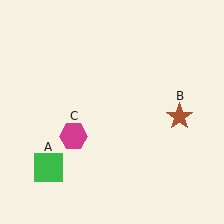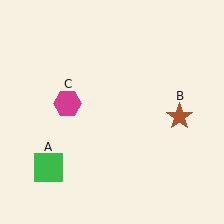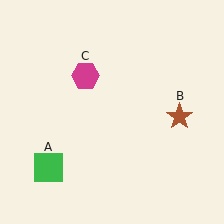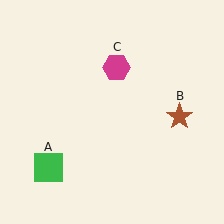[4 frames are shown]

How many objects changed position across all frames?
1 object changed position: magenta hexagon (object C).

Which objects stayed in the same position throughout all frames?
Green square (object A) and brown star (object B) remained stationary.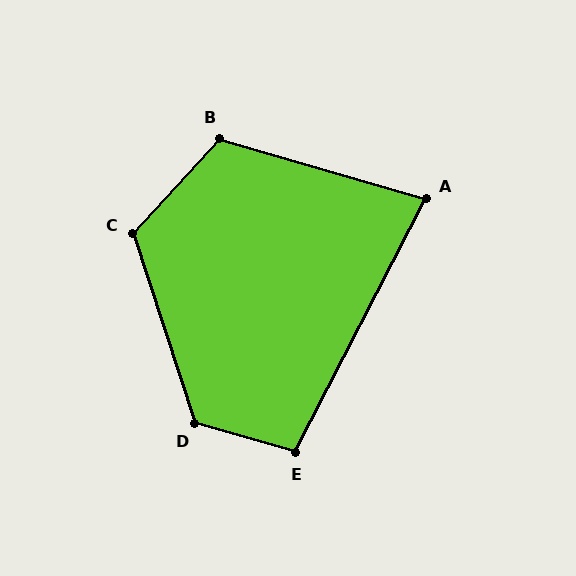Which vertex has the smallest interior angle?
A, at approximately 79 degrees.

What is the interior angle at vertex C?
Approximately 120 degrees (obtuse).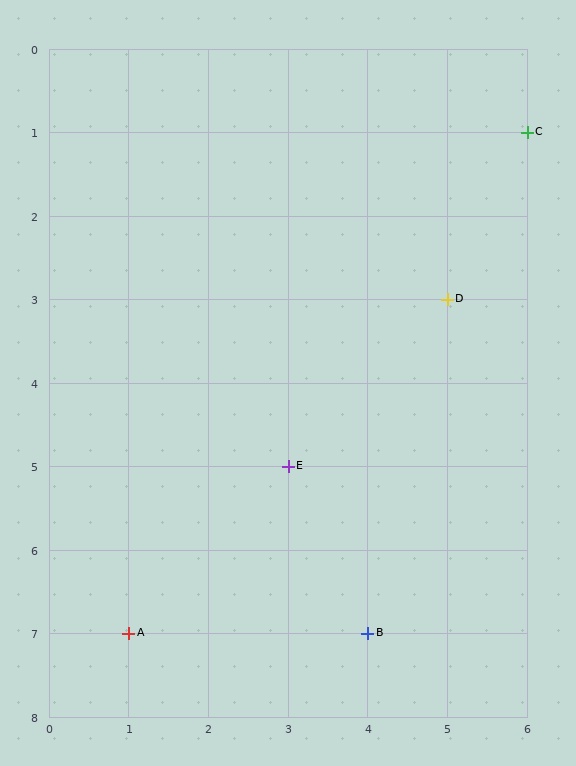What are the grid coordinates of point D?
Point D is at grid coordinates (5, 3).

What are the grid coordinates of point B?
Point B is at grid coordinates (4, 7).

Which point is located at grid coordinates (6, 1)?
Point C is at (6, 1).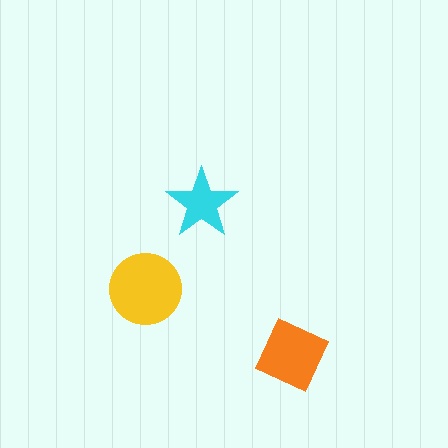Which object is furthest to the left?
The yellow circle is leftmost.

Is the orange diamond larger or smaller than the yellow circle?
Smaller.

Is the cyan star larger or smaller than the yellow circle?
Smaller.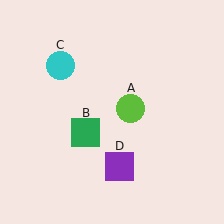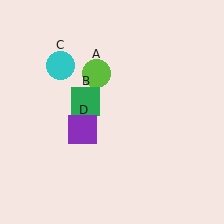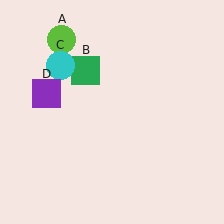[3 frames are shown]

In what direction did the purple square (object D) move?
The purple square (object D) moved up and to the left.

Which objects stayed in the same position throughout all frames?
Cyan circle (object C) remained stationary.